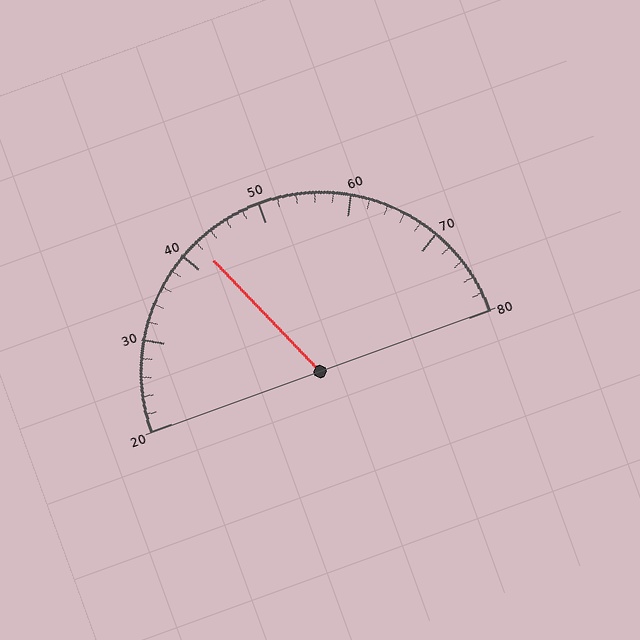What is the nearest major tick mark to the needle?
The nearest major tick mark is 40.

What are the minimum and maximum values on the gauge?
The gauge ranges from 20 to 80.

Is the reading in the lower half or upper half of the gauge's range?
The reading is in the lower half of the range (20 to 80).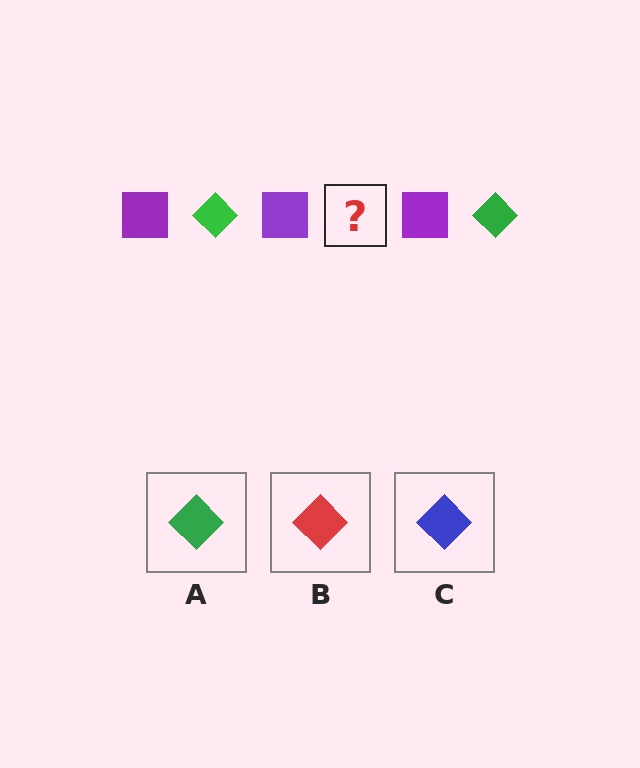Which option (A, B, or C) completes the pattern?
A.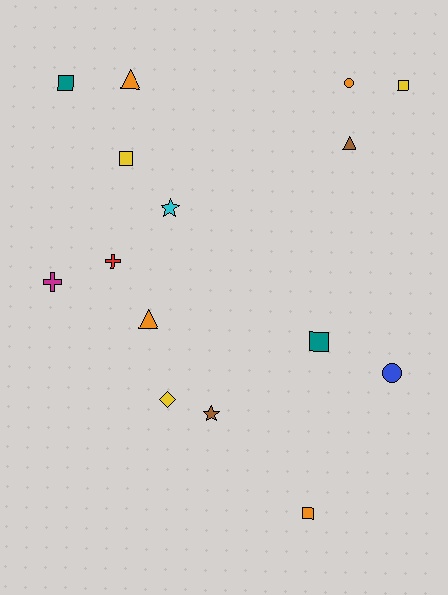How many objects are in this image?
There are 15 objects.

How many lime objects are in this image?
There are no lime objects.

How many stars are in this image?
There are 2 stars.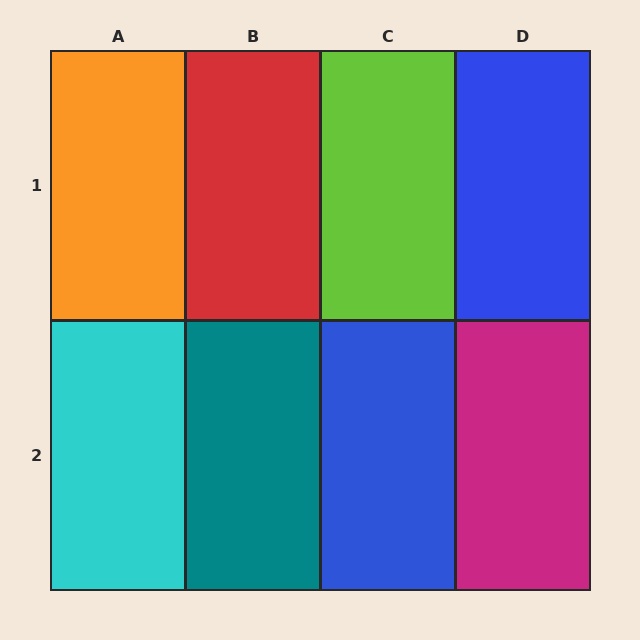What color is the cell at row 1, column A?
Orange.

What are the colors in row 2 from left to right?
Cyan, teal, blue, magenta.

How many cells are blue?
2 cells are blue.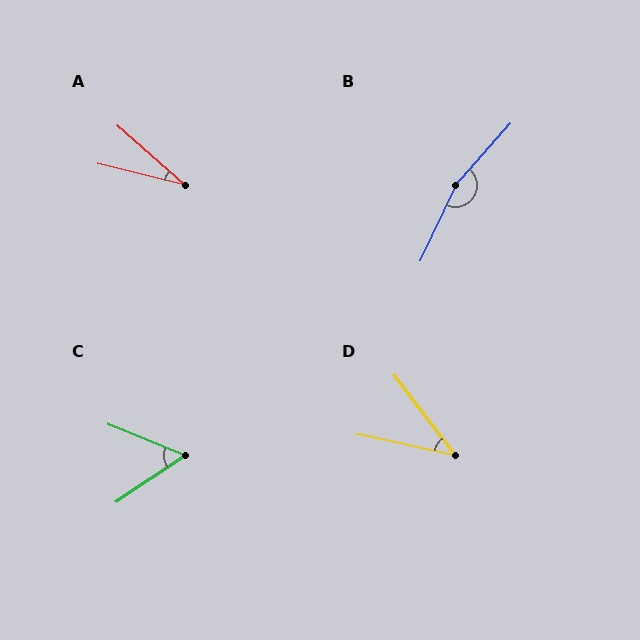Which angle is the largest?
B, at approximately 164 degrees.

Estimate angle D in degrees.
Approximately 40 degrees.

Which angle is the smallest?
A, at approximately 28 degrees.